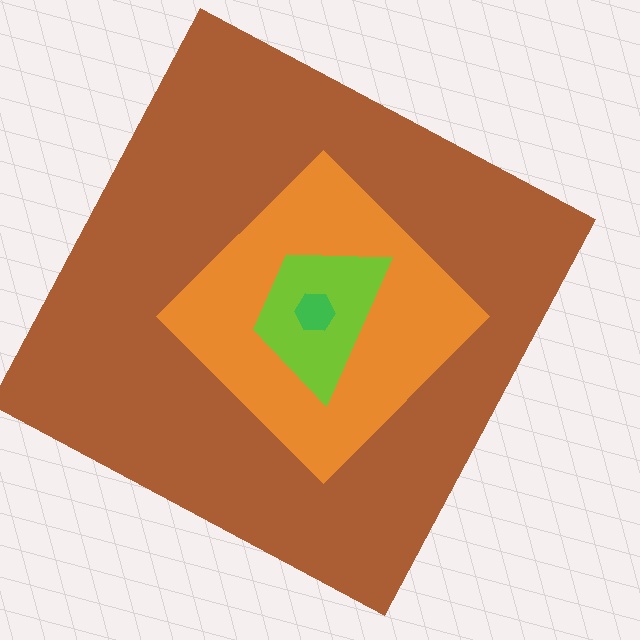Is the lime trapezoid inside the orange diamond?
Yes.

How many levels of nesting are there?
4.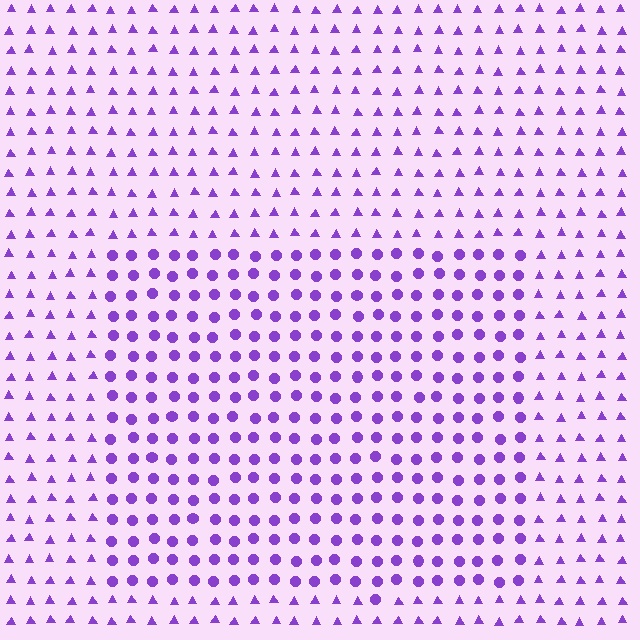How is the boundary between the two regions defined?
The boundary is defined by a change in element shape: circles inside vs. triangles outside. All elements share the same color and spacing.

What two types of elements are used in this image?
The image uses circles inside the rectangle region and triangles outside it.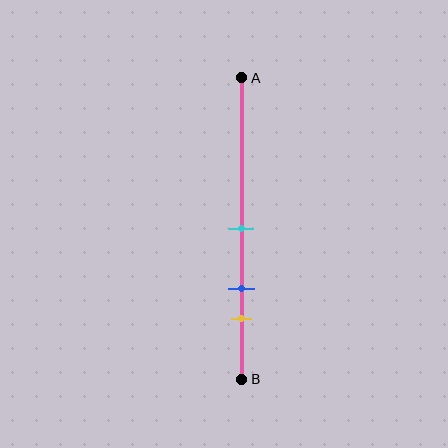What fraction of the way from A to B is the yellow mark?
The yellow mark is approximately 80% (0.8) of the way from A to B.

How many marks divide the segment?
There are 3 marks dividing the segment.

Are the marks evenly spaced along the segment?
Yes, the marks are approximately evenly spaced.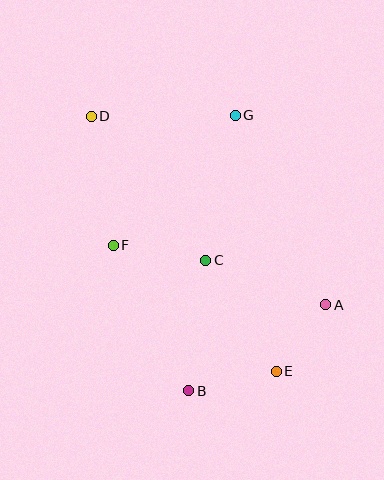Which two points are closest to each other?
Points A and E are closest to each other.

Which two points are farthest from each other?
Points D and E are farthest from each other.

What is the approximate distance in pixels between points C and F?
The distance between C and F is approximately 93 pixels.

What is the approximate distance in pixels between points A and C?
The distance between A and C is approximately 129 pixels.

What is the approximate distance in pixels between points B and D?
The distance between B and D is approximately 291 pixels.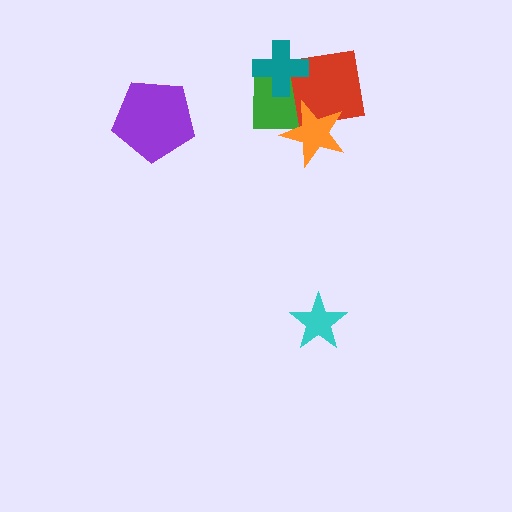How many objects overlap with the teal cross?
2 objects overlap with the teal cross.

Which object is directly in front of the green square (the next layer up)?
The red square is directly in front of the green square.